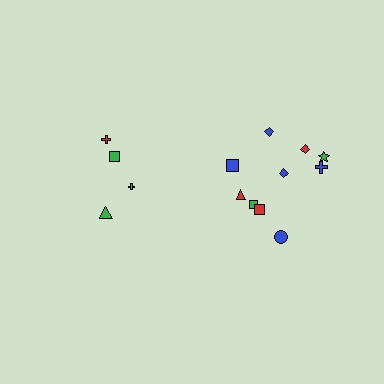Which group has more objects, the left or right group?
The right group.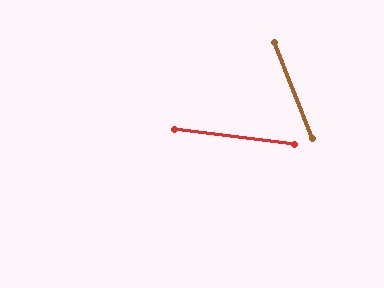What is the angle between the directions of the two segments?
Approximately 62 degrees.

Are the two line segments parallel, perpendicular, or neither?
Neither parallel nor perpendicular — they differ by about 62°.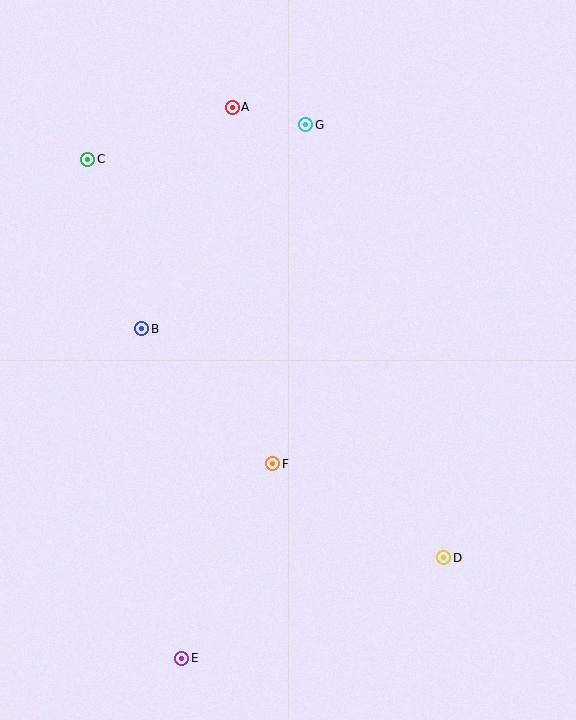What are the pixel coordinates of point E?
Point E is at (182, 659).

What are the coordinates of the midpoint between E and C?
The midpoint between E and C is at (135, 409).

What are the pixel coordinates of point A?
Point A is at (232, 107).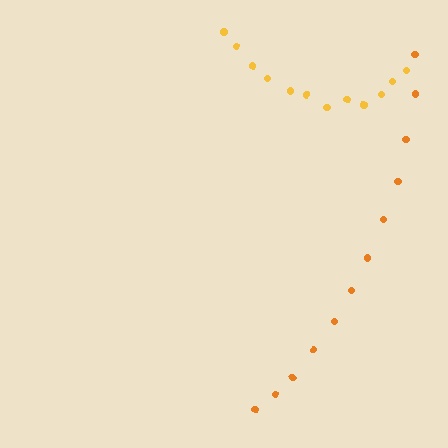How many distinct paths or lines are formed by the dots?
There are 2 distinct paths.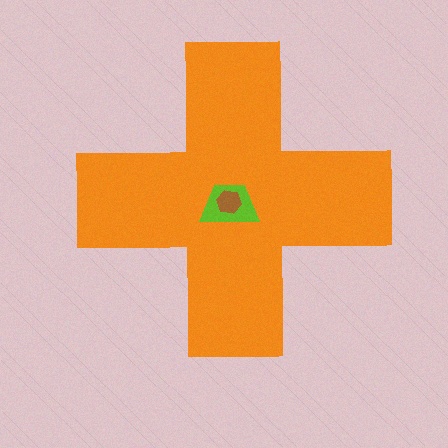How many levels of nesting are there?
3.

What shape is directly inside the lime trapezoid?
The brown hexagon.